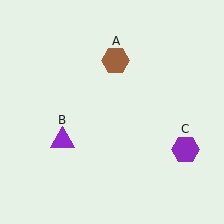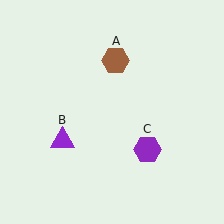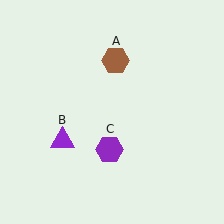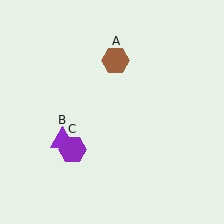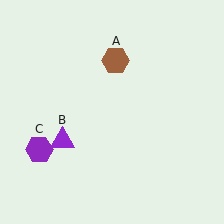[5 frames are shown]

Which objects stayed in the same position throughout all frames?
Brown hexagon (object A) and purple triangle (object B) remained stationary.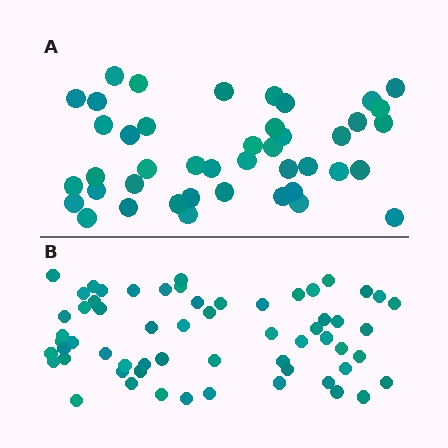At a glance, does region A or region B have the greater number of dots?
Region B (the bottom region) has more dots.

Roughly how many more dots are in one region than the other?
Region B has approximately 15 more dots than region A.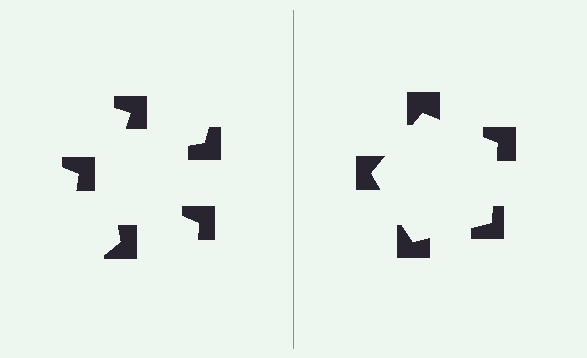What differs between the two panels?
The notched squares are positioned identically on both sides; only the wedge orientations differ. On the right they align to a pentagon; on the left they are misaligned.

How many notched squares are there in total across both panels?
10 — 5 on each side.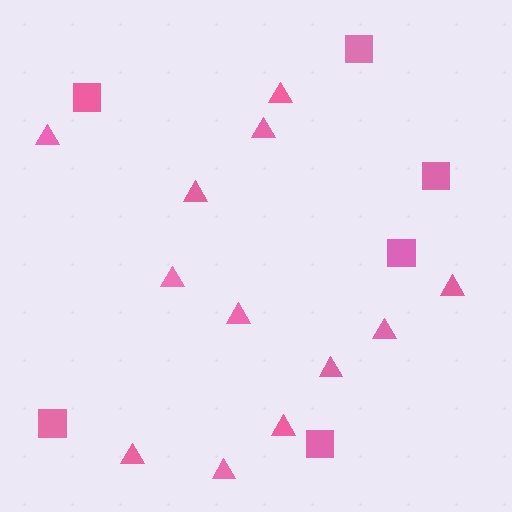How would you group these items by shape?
There are 2 groups: one group of triangles (12) and one group of squares (6).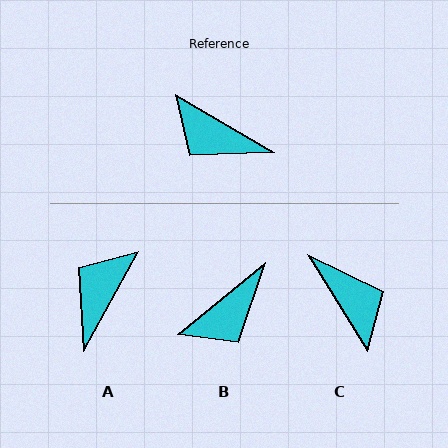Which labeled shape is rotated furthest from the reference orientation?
C, about 152 degrees away.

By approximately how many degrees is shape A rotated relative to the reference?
Approximately 89 degrees clockwise.